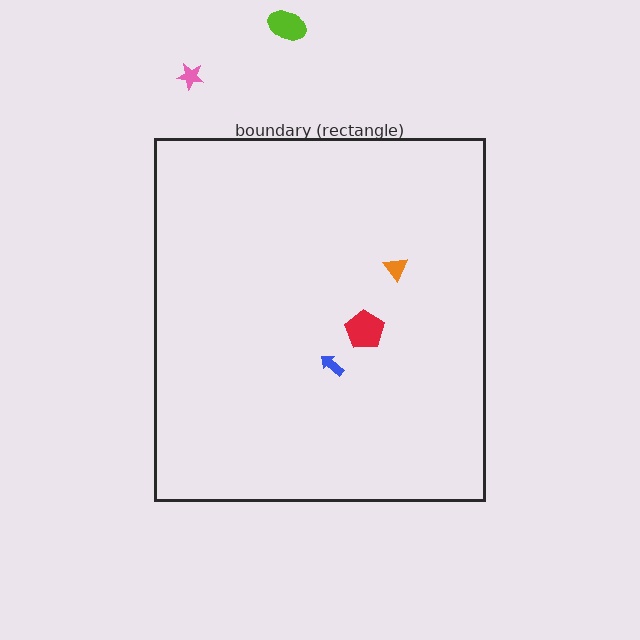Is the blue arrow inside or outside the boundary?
Inside.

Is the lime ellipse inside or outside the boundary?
Outside.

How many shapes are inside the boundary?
3 inside, 2 outside.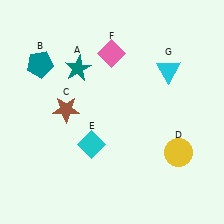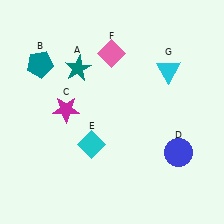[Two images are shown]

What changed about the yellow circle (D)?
In Image 1, D is yellow. In Image 2, it changed to blue.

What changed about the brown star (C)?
In Image 1, C is brown. In Image 2, it changed to magenta.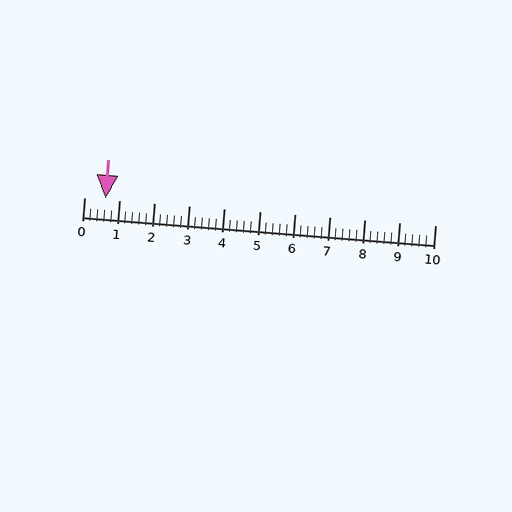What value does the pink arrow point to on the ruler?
The pink arrow points to approximately 0.6.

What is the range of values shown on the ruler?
The ruler shows values from 0 to 10.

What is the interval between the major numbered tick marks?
The major tick marks are spaced 1 units apart.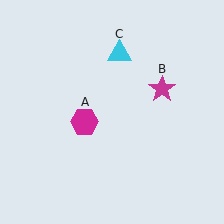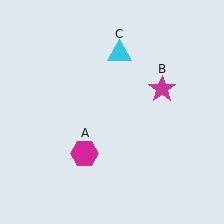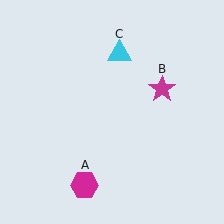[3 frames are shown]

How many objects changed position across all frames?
1 object changed position: magenta hexagon (object A).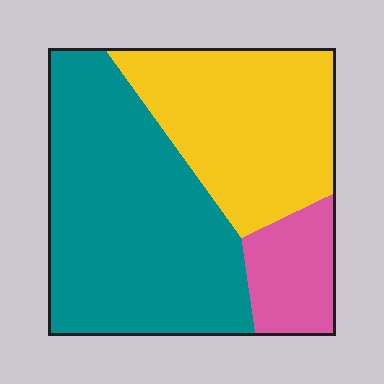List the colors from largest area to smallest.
From largest to smallest: teal, yellow, pink.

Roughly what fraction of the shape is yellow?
Yellow takes up about one third (1/3) of the shape.